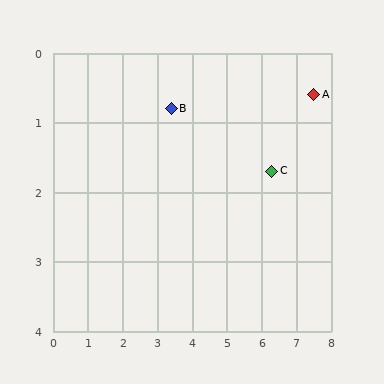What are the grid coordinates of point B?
Point B is at approximately (3.4, 0.8).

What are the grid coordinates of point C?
Point C is at approximately (6.3, 1.7).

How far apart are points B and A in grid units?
Points B and A are about 4.1 grid units apart.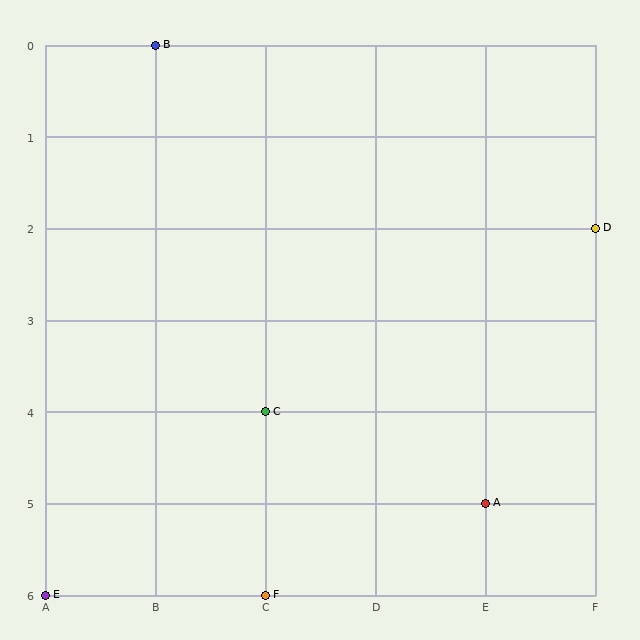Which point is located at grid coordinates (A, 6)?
Point E is at (A, 6).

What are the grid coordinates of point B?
Point B is at grid coordinates (B, 0).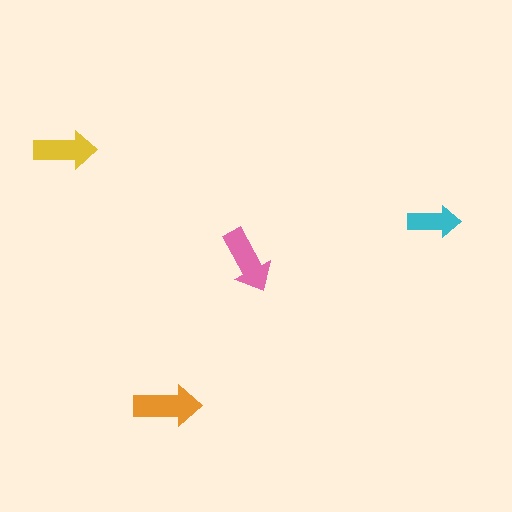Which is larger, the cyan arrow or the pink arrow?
The pink one.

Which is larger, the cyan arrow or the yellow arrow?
The yellow one.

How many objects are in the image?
There are 4 objects in the image.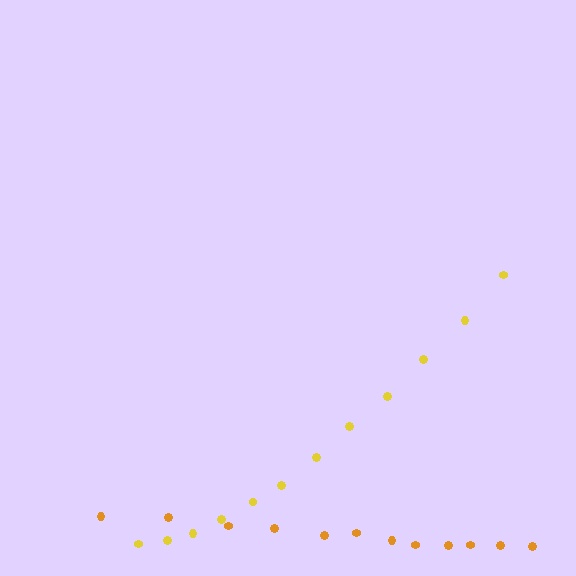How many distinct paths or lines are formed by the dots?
There are 2 distinct paths.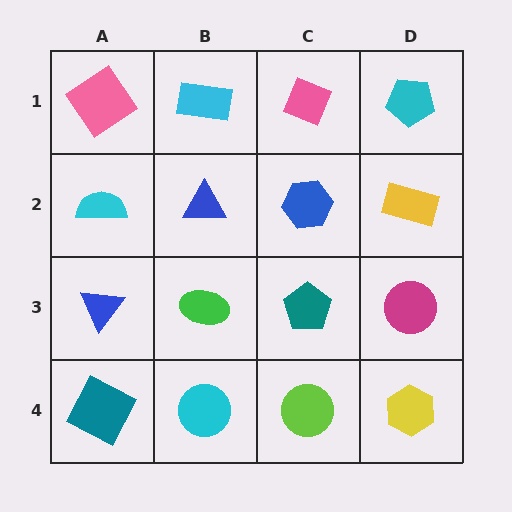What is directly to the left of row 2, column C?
A blue triangle.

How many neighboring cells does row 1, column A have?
2.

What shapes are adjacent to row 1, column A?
A cyan semicircle (row 2, column A), a cyan rectangle (row 1, column B).